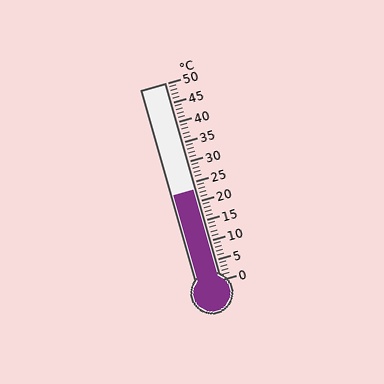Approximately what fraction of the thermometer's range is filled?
The thermometer is filled to approximately 45% of its range.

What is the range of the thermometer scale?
The thermometer scale ranges from 0°C to 50°C.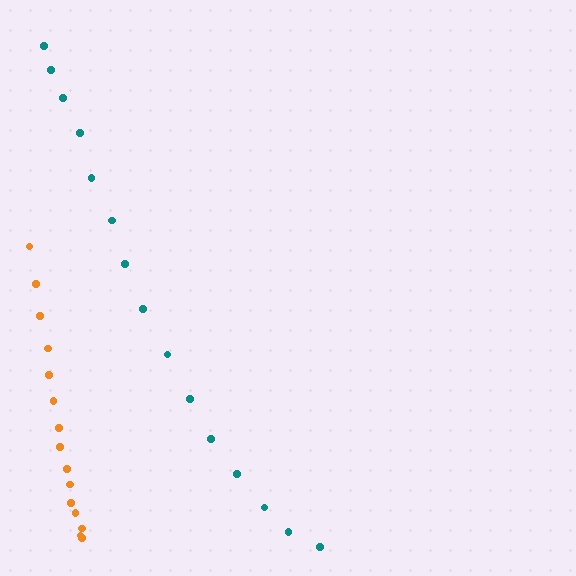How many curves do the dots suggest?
There are 2 distinct paths.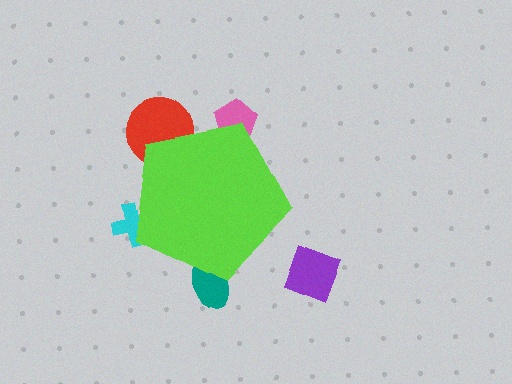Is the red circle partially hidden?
Yes, the red circle is partially hidden behind the lime pentagon.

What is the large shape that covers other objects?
A lime pentagon.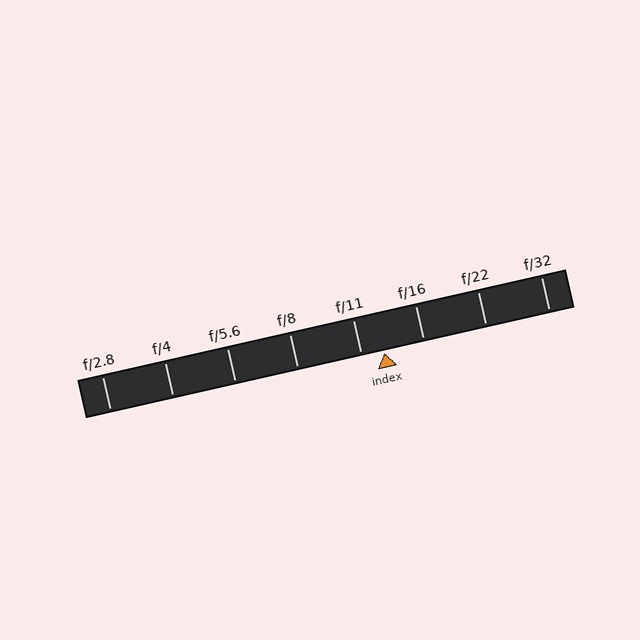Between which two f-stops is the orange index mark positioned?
The index mark is between f/11 and f/16.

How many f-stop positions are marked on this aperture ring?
There are 8 f-stop positions marked.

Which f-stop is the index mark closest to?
The index mark is closest to f/11.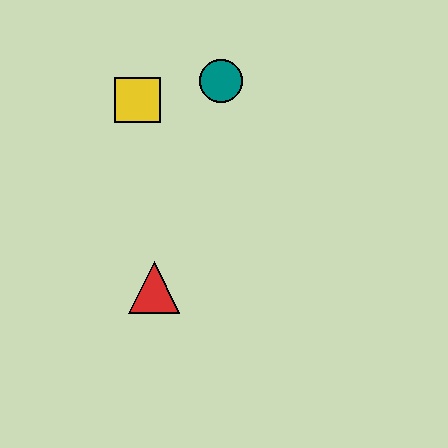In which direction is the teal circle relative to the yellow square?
The teal circle is to the right of the yellow square.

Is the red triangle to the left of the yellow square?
No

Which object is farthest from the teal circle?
The red triangle is farthest from the teal circle.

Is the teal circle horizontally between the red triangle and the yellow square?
No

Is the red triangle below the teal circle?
Yes